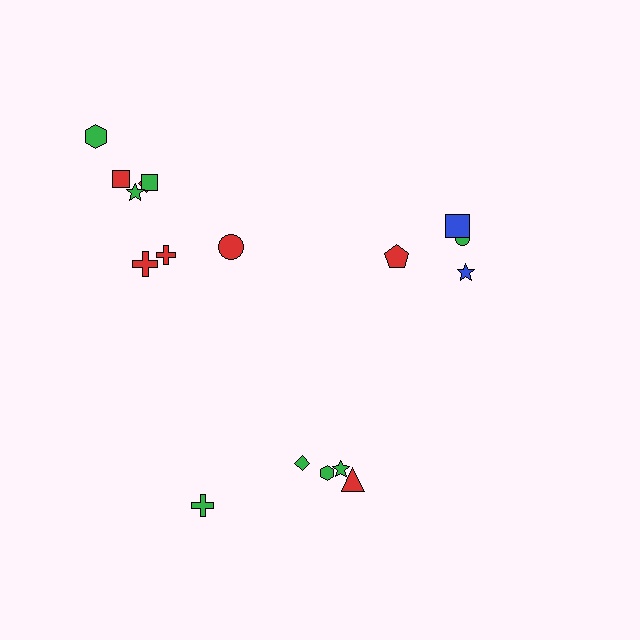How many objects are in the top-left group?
There are 8 objects.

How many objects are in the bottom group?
There are 5 objects.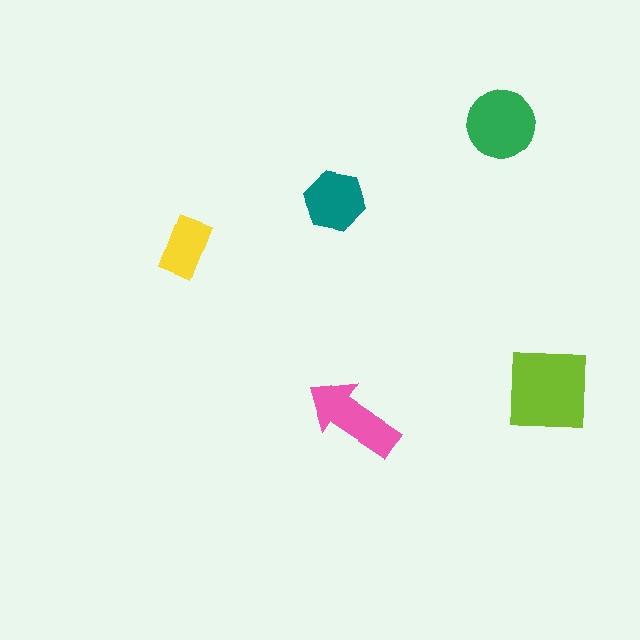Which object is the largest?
The lime square.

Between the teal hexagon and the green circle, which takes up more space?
The green circle.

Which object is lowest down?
The pink arrow is bottommost.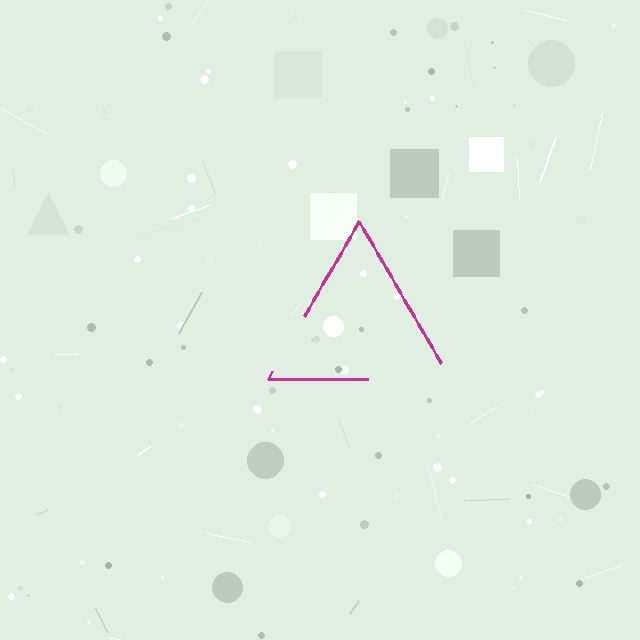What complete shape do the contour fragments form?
The contour fragments form a triangle.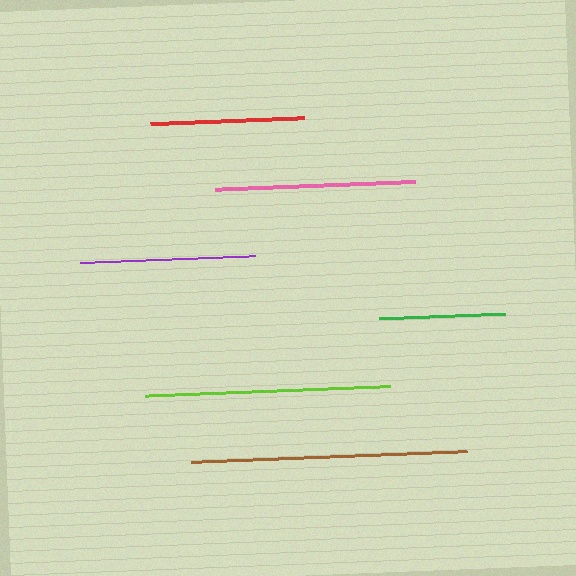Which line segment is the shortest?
The green line is the shortest at approximately 126 pixels.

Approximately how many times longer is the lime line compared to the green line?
The lime line is approximately 2.0 times the length of the green line.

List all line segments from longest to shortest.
From longest to shortest: brown, lime, pink, purple, red, green.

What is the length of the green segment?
The green segment is approximately 126 pixels long.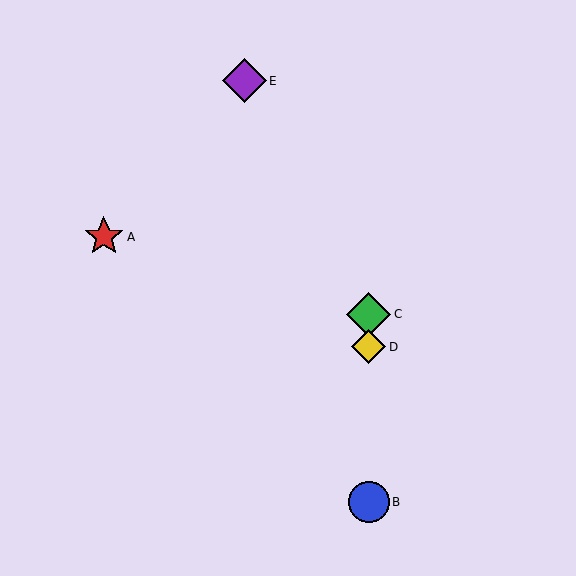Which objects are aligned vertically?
Objects B, C, D are aligned vertically.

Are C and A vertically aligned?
No, C is at x≈369 and A is at x≈104.